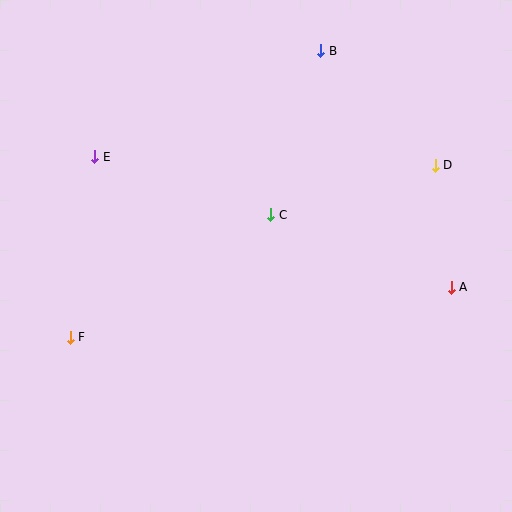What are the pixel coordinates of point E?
Point E is at (95, 157).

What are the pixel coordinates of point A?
Point A is at (451, 287).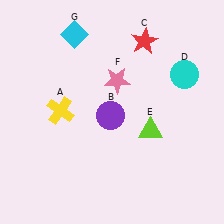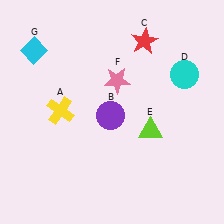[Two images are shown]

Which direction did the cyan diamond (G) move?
The cyan diamond (G) moved left.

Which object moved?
The cyan diamond (G) moved left.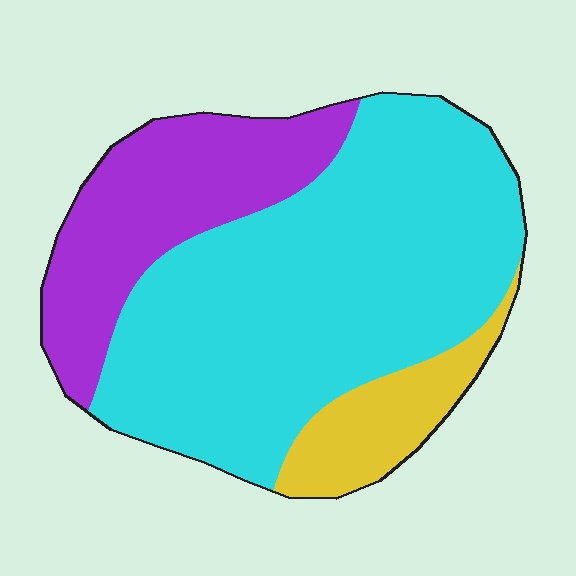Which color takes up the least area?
Yellow, at roughly 10%.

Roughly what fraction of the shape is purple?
Purple takes up about one quarter (1/4) of the shape.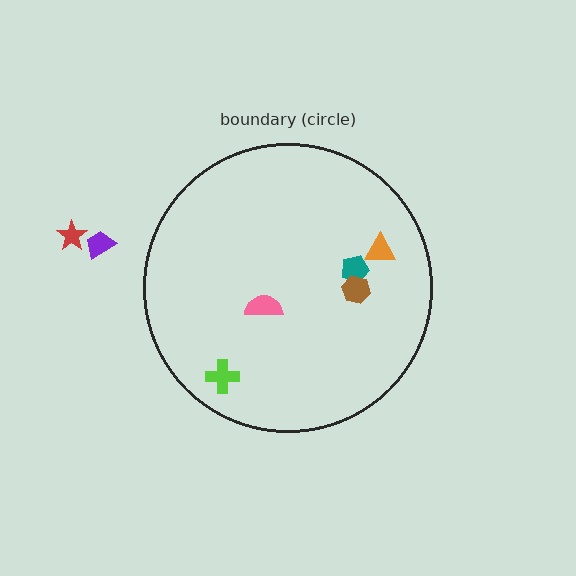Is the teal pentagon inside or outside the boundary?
Inside.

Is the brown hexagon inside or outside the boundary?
Inside.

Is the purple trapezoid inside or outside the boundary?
Outside.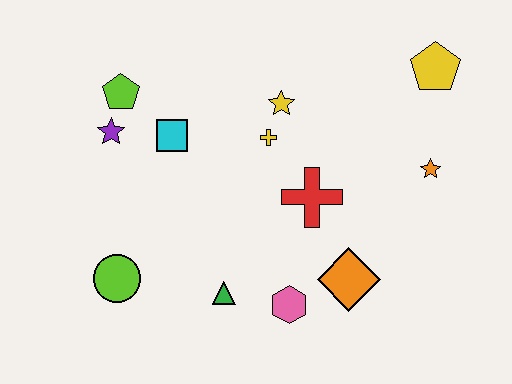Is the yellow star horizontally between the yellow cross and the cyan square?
No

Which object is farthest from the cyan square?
The yellow pentagon is farthest from the cyan square.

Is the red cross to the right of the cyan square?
Yes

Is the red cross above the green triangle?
Yes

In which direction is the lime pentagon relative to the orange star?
The lime pentagon is to the left of the orange star.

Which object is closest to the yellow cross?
The yellow star is closest to the yellow cross.